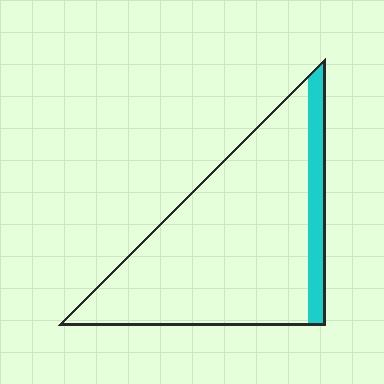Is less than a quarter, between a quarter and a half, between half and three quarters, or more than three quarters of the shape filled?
Less than a quarter.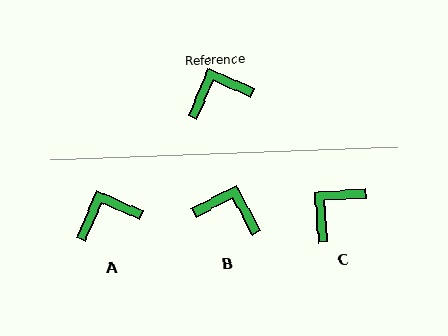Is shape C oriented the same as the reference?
No, it is off by about 27 degrees.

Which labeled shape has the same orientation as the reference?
A.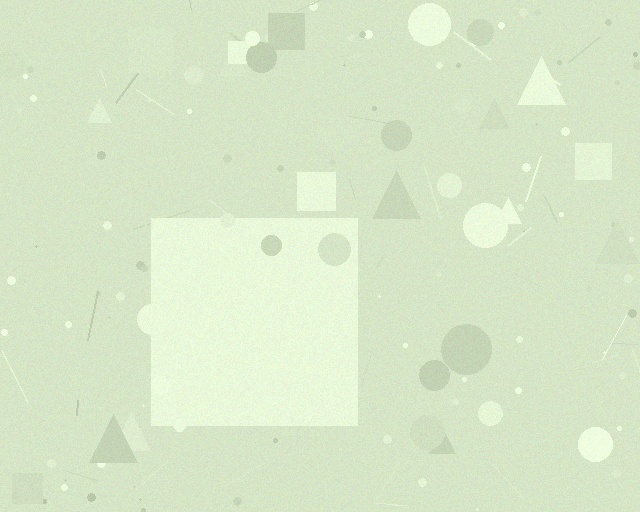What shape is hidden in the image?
A square is hidden in the image.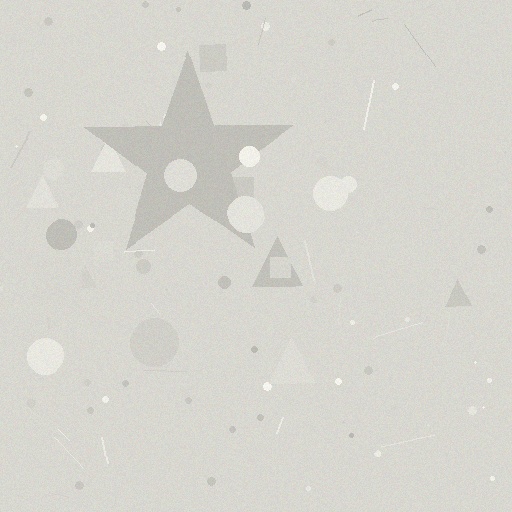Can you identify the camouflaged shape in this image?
The camouflaged shape is a star.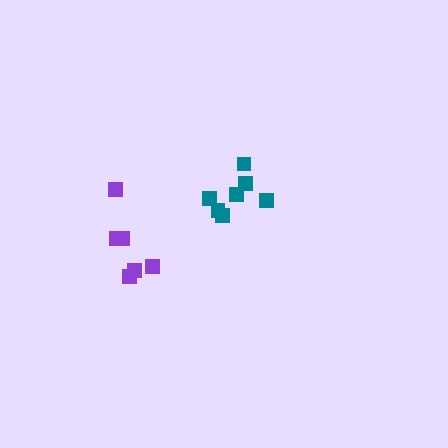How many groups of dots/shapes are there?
There are 2 groups.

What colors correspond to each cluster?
The clusters are colored: teal, purple.